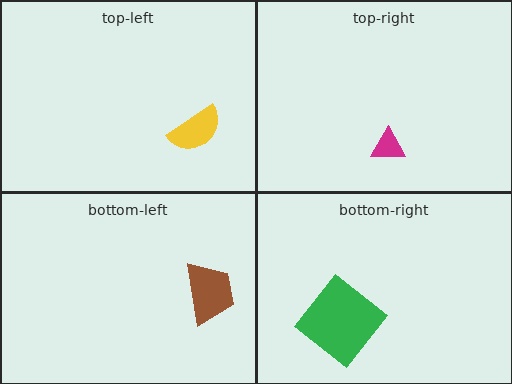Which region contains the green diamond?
The bottom-right region.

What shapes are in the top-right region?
The magenta triangle.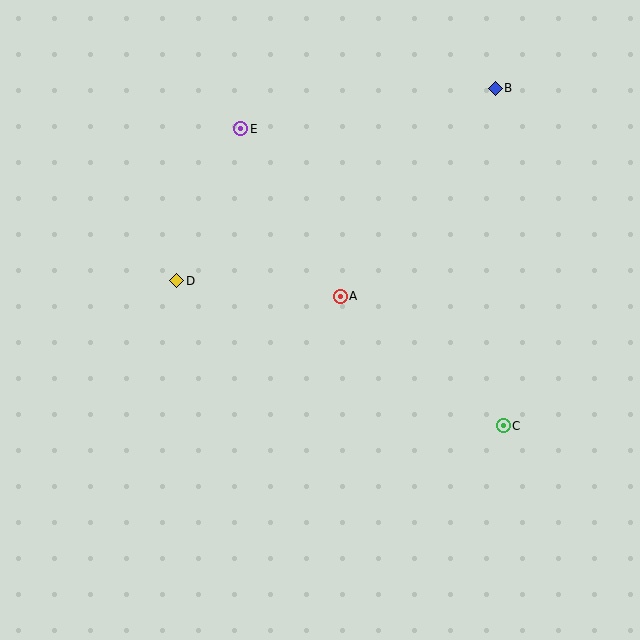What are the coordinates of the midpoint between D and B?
The midpoint between D and B is at (336, 185).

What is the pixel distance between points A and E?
The distance between A and E is 195 pixels.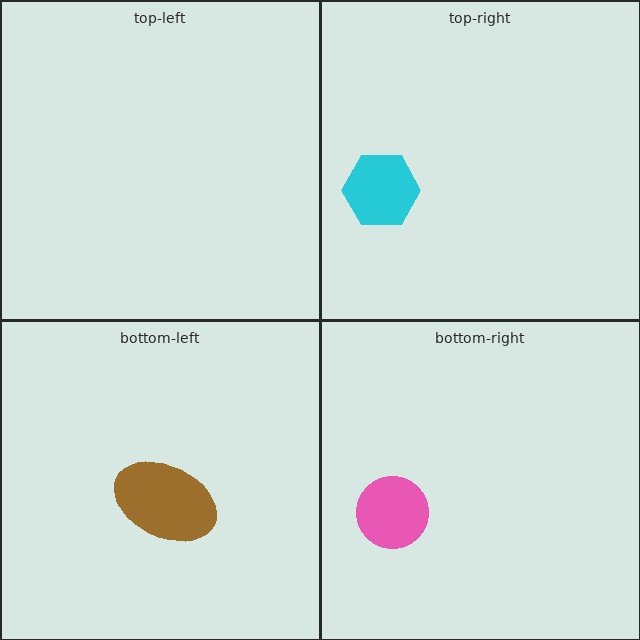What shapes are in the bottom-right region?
The pink circle.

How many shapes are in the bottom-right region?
1.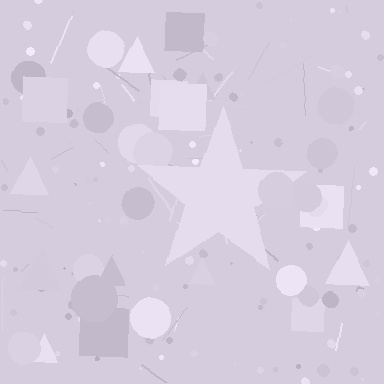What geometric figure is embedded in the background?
A star is embedded in the background.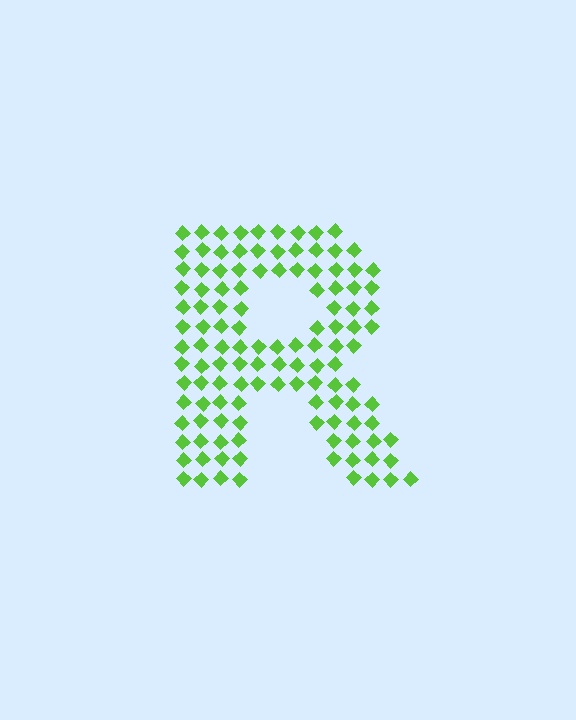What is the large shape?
The large shape is the letter R.